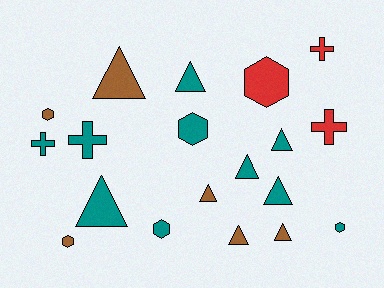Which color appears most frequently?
Teal, with 10 objects.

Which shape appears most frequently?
Triangle, with 9 objects.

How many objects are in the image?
There are 19 objects.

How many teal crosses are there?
There are 2 teal crosses.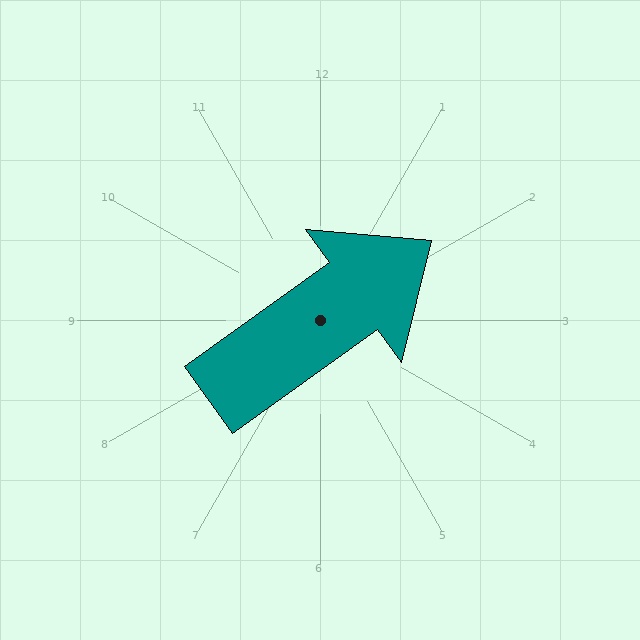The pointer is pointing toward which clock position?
Roughly 2 o'clock.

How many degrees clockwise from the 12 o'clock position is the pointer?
Approximately 54 degrees.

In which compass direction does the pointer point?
Northeast.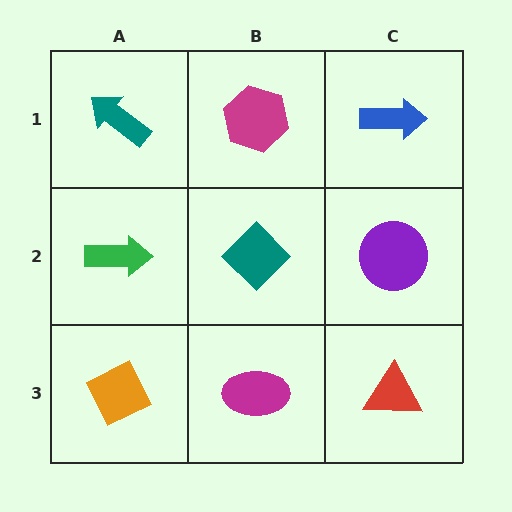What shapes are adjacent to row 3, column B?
A teal diamond (row 2, column B), an orange diamond (row 3, column A), a red triangle (row 3, column C).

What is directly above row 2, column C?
A blue arrow.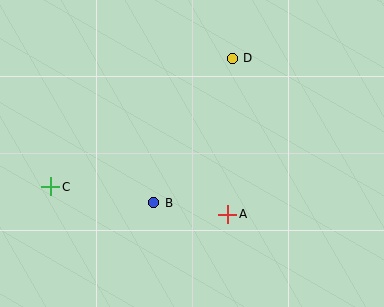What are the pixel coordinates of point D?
Point D is at (232, 58).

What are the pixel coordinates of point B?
Point B is at (154, 203).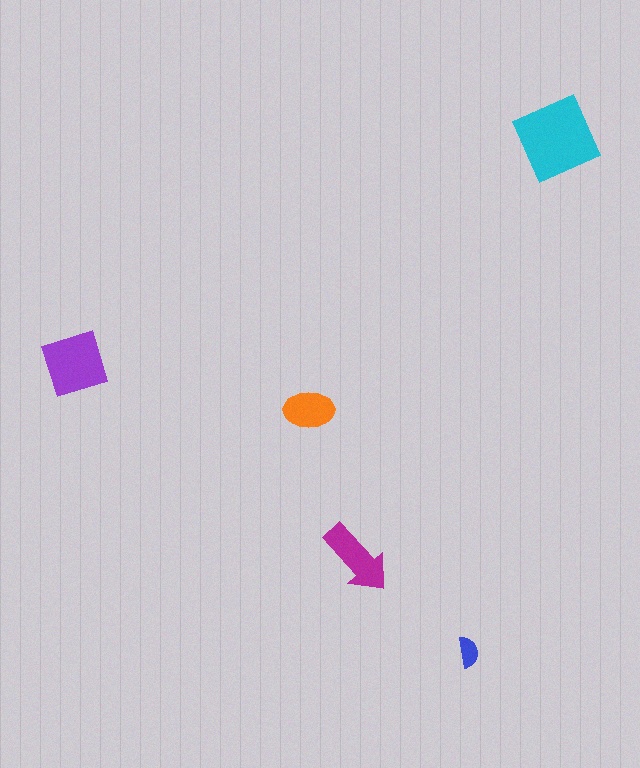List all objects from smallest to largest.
The blue semicircle, the orange ellipse, the magenta arrow, the purple square, the cyan diamond.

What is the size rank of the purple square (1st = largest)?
2nd.